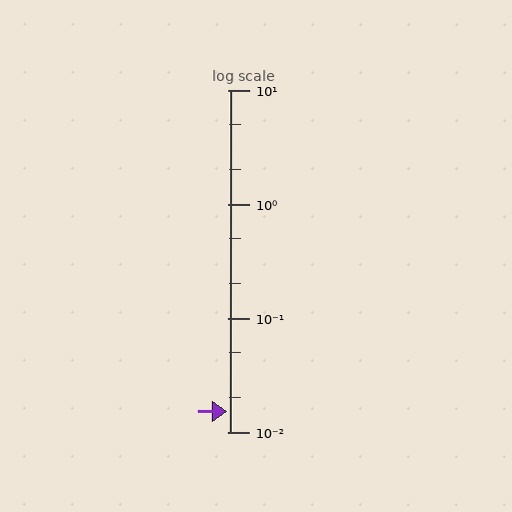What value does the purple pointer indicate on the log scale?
The pointer indicates approximately 0.015.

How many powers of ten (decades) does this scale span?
The scale spans 3 decades, from 0.01 to 10.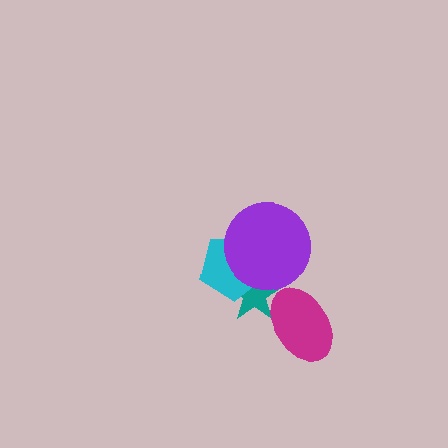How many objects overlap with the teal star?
3 objects overlap with the teal star.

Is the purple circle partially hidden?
No, no other shape covers it.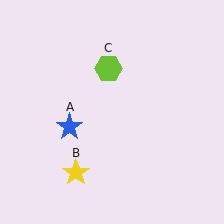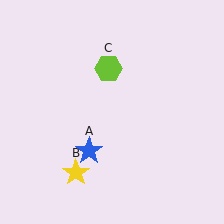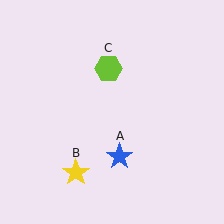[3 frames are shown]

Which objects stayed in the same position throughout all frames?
Yellow star (object B) and lime hexagon (object C) remained stationary.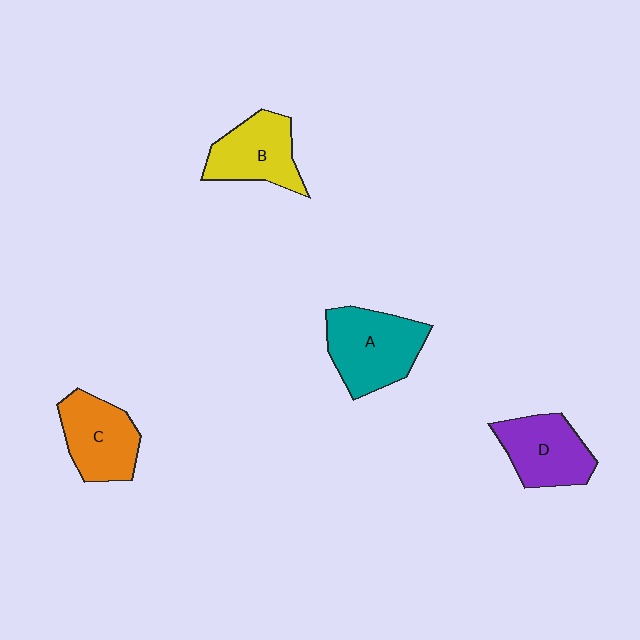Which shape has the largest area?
Shape A (teal).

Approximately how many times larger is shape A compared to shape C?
Approximately 1.2 times.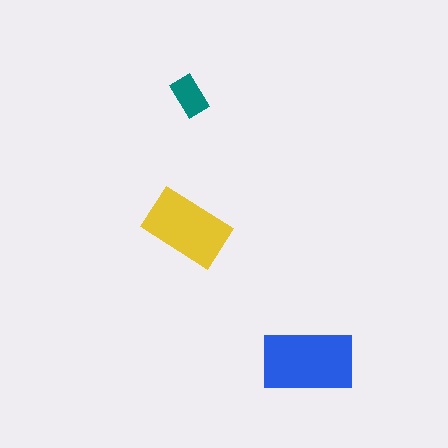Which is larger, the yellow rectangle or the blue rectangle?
The blue one.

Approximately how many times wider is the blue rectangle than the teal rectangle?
About 2 times wider.